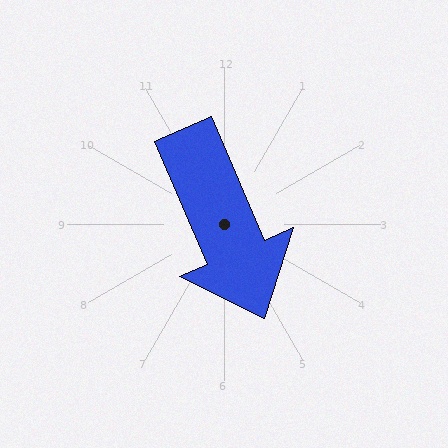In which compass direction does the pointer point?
Southeast.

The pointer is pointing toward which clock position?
Roughly 5 o'clock.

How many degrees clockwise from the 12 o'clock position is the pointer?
Approximately 157 degrees.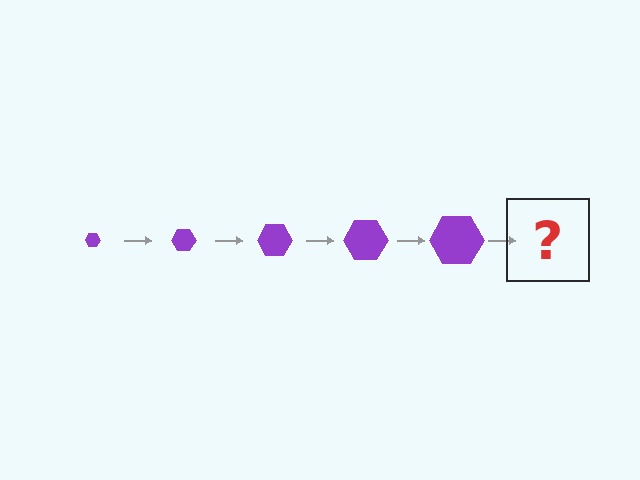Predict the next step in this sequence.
The next step is a purple hexagon, larger than the previous one.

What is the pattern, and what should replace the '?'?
The pattern is that the hexagon gets progressively larger each step. The '?' should be a purple hexagon, larger than the previous one.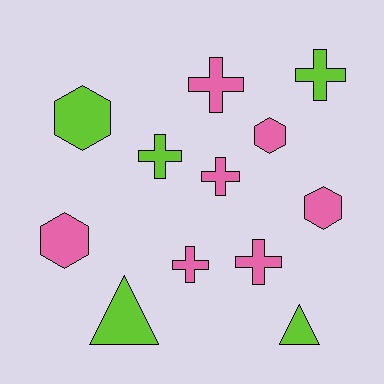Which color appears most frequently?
Pink, with 7 objects.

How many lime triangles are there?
There are 2 lime triangles.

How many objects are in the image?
There are 12 objects.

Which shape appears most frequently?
Cross, with 6 objects.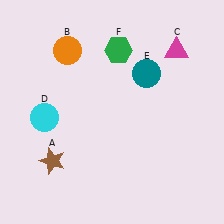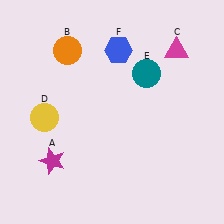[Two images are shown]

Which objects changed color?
A changed from brown to magenta. D changed from cyan to yellow. F changed from green to blue.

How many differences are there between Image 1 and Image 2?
There are 3 differences between the two images.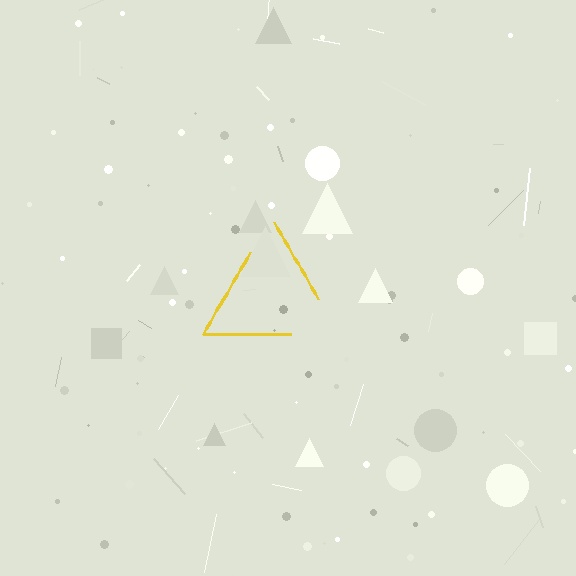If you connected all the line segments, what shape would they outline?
They would outline a triangle.